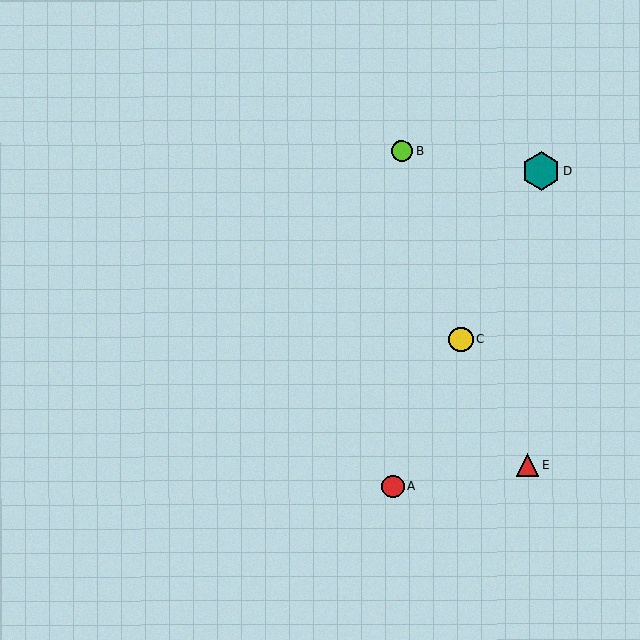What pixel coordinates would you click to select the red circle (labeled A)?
Click at (394, 486) to select the red circle A.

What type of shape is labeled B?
Shape B is a lime circle.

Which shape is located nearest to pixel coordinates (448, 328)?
The yellow circle (labeled C) at (461, 339) is nearest to that location.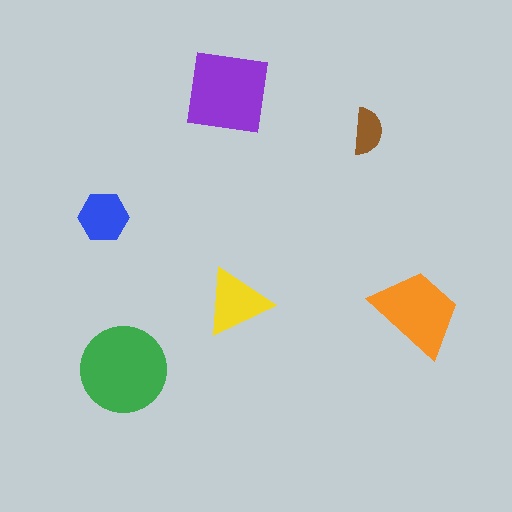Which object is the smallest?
The brown semicircle.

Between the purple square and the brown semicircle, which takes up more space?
The purple square.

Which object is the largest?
The green circle.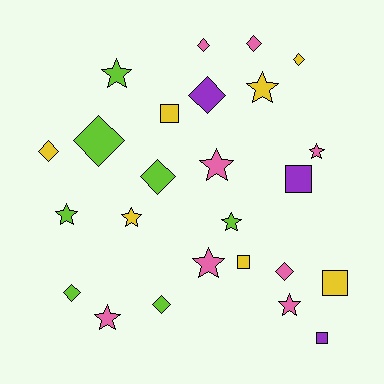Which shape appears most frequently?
Diamond, with 10 objects.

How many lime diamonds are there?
There are 4 lime diamonds.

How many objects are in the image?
There are 25 objects.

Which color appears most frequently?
Pink, with 8 objects.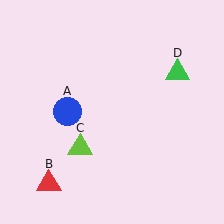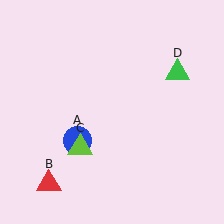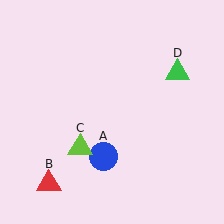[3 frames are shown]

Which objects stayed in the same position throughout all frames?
Red triangle (object B) and lime triangle (object C) and green triangle (object D) remained stationary.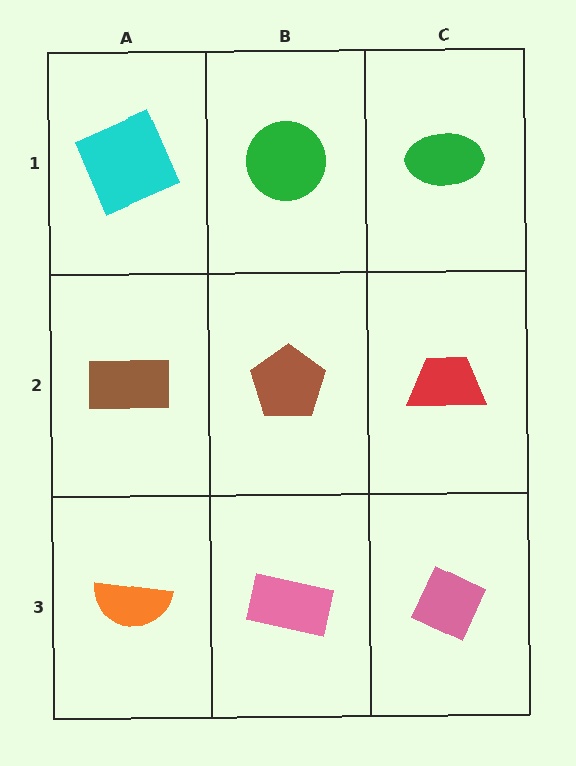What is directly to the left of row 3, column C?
A pink rectangle.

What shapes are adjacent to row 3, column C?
A red trapezoid (row 2, column C), a pink rectangle (row 3, column B).